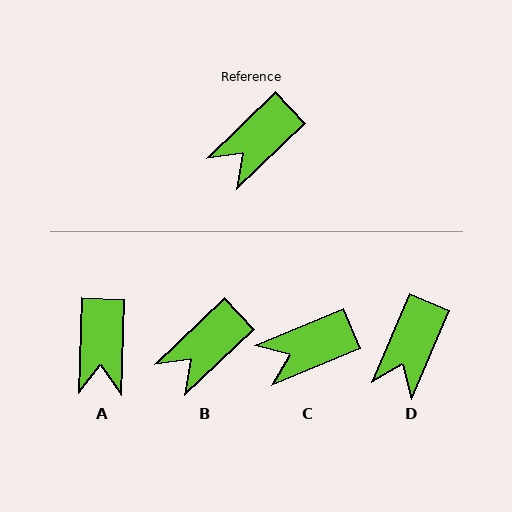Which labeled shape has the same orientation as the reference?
B.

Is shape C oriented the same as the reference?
No, it is off by about 21 degrees.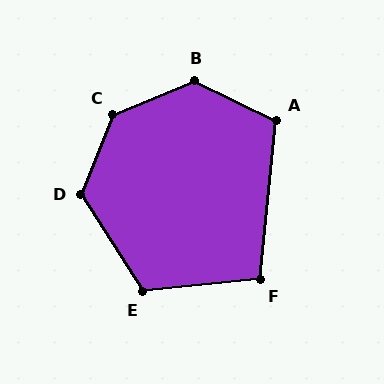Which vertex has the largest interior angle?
C, at approximately 134 degrees.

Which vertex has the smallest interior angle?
F, at approximately 102 degrees.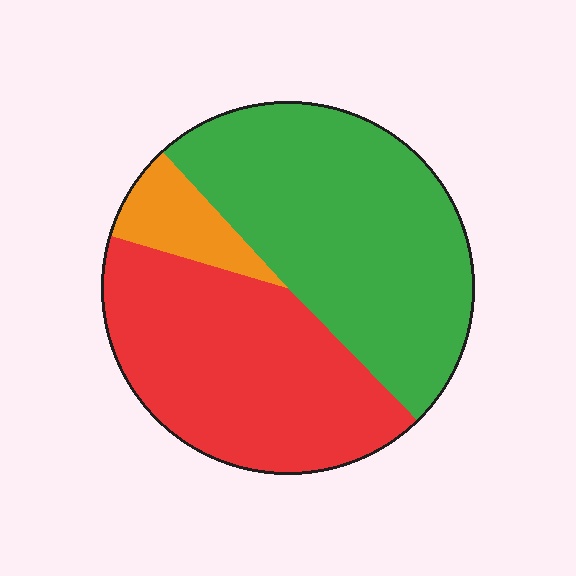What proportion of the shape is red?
Red takes up about two fifths (2/5) of the shape.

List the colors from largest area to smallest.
From largest to smallest: green, red, orange.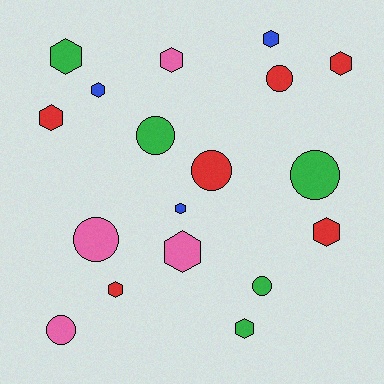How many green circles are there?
There are 3 green circles.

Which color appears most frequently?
Red, with 6 objects.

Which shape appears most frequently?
Hexagon, with 11 objects.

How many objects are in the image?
There are 18 objects.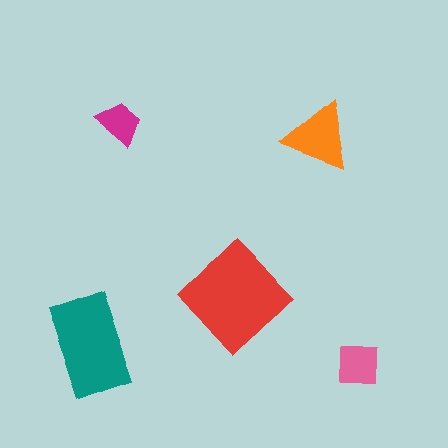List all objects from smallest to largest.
The magenta trapezoid, the pink square, the orange triangle, the teal rectangle, the red diamond.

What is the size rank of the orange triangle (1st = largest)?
3rd.